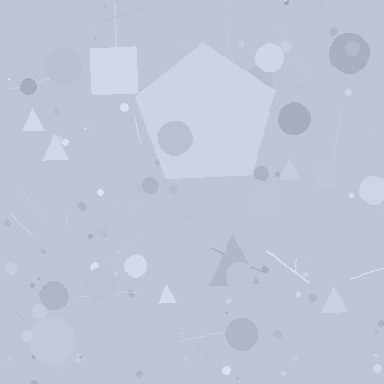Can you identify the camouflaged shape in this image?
The camouflaged shape is a pentagon.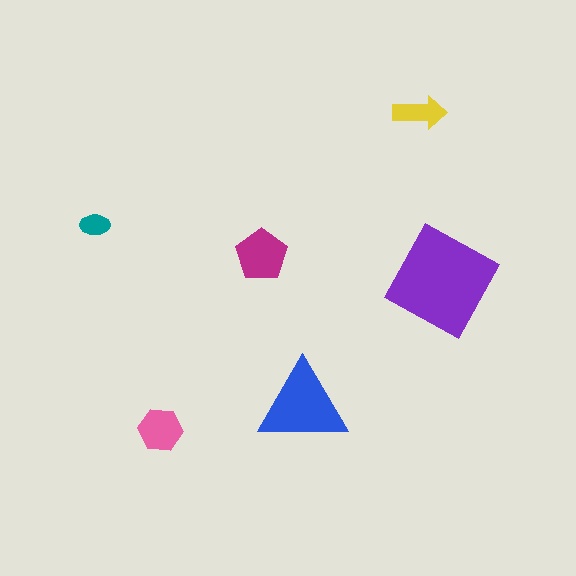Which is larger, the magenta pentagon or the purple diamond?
The purple diamond.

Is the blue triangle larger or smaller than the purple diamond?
Smaller.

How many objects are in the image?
There are 6 objects in the image.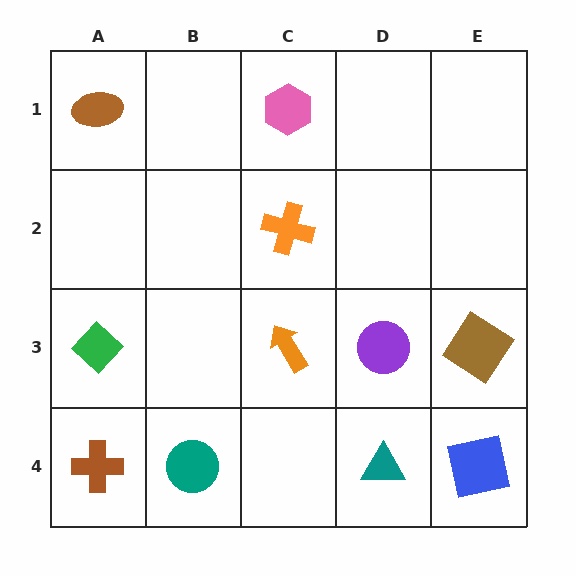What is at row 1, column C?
A pink hexagon.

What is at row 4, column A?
A brown cross.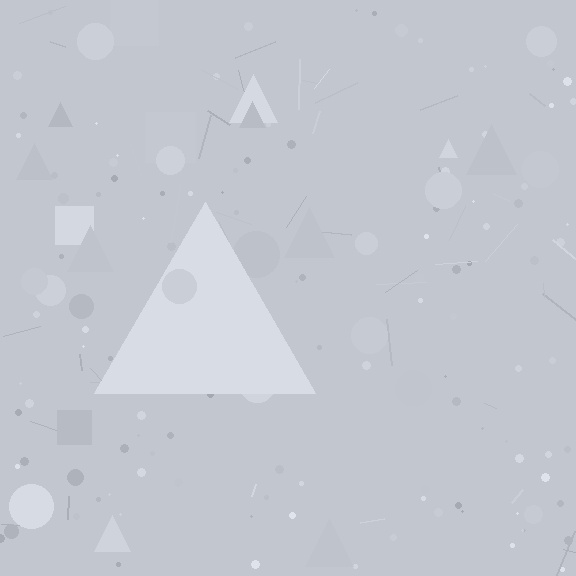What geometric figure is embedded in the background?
A triangle is embedded in the background.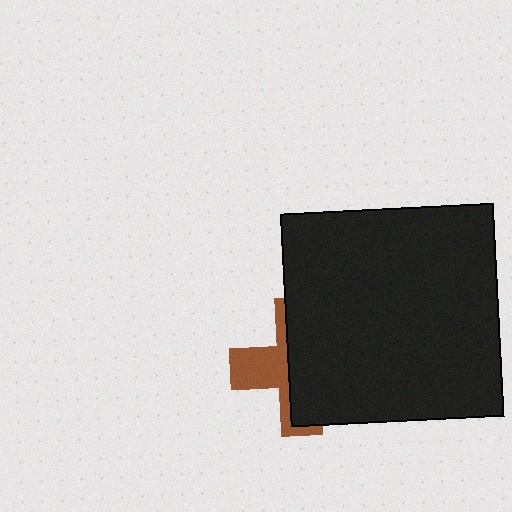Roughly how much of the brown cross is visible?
A small part of it is visible (roughly 37%).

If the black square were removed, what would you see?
You would see the complete brown cross.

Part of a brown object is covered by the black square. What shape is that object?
It is a cross.